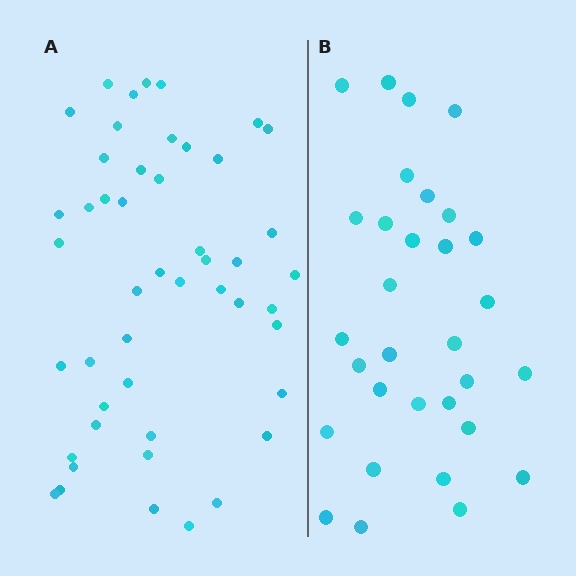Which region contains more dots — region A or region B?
Region A (the left region) has more dots.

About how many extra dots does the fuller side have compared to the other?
Region A has approximately 15 more dots than region B.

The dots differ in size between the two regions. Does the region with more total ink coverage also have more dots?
No. Region B has more total ink coverage because its dots are larger, but region A actually contains more individual dots. Total area can be misleading — the number of items is what matters here.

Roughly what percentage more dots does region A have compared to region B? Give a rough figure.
About 55% more.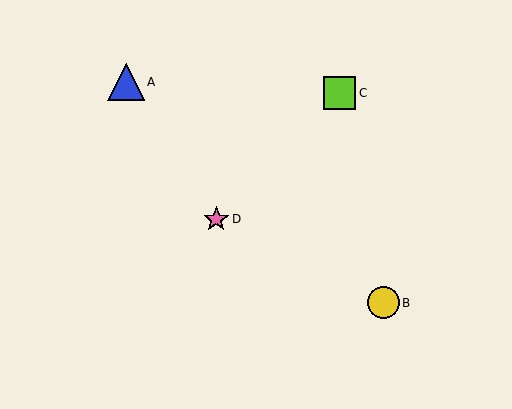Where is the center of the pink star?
The center of the pink star is at (216, 219).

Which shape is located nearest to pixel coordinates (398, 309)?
The yellow circle (labeled B) at (383, 303) is nearest to that location.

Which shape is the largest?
The blue triangle (labeled A) is the largest.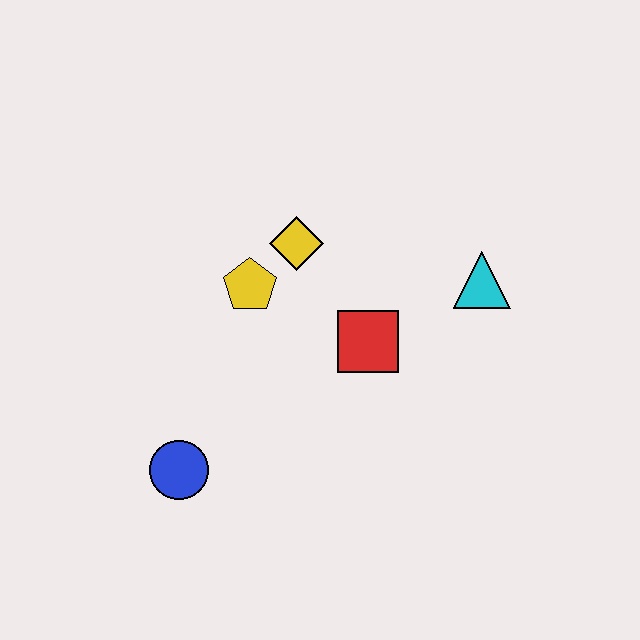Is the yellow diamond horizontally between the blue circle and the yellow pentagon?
No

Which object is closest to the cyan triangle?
The red square is closest to the cyan triangle.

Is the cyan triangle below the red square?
No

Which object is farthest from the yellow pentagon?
The cyan triangle is farthest from the yellow pentagon.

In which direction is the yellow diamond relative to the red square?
The yellow diamond is above the red square.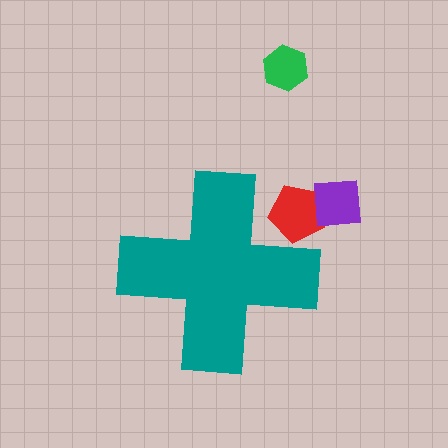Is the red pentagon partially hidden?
Yes, the red pentagon is partially hidden behind the teal cross.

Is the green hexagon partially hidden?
No, the green hexagon is fully visible.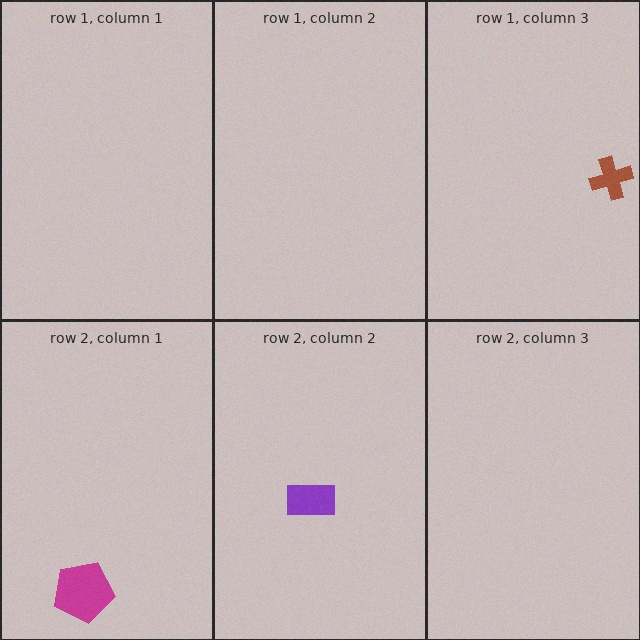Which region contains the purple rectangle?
The row 2, column 2 region.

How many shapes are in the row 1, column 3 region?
1.